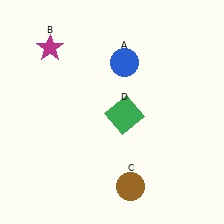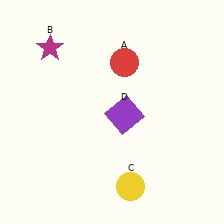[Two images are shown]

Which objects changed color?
A changed from blue to red. C changed from brown to yellow. D changed from green to purple.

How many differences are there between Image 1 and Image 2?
There are 3 differences between the two images.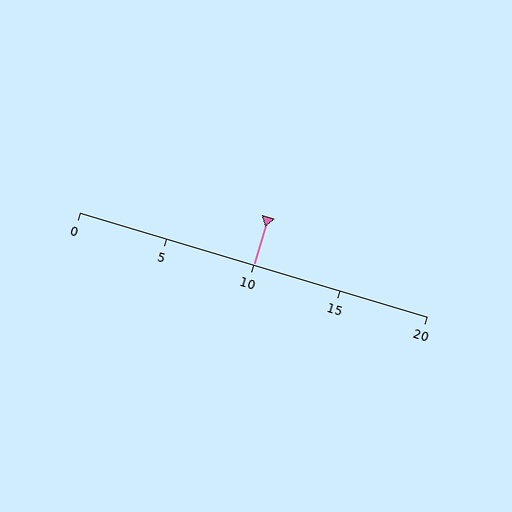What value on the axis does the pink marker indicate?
The marker indicates approximately 10.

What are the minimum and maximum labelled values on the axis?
The axis runs from 0 to 20.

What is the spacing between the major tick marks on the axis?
The major ticks are spaced 5 apart.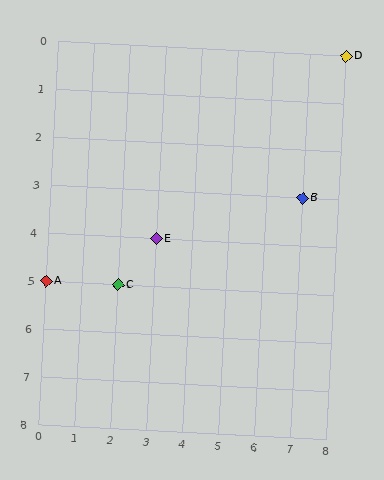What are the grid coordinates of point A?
Point A is at grid coordinates (0, 5).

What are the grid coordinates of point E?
Point E is at grid coordinates (3, 4).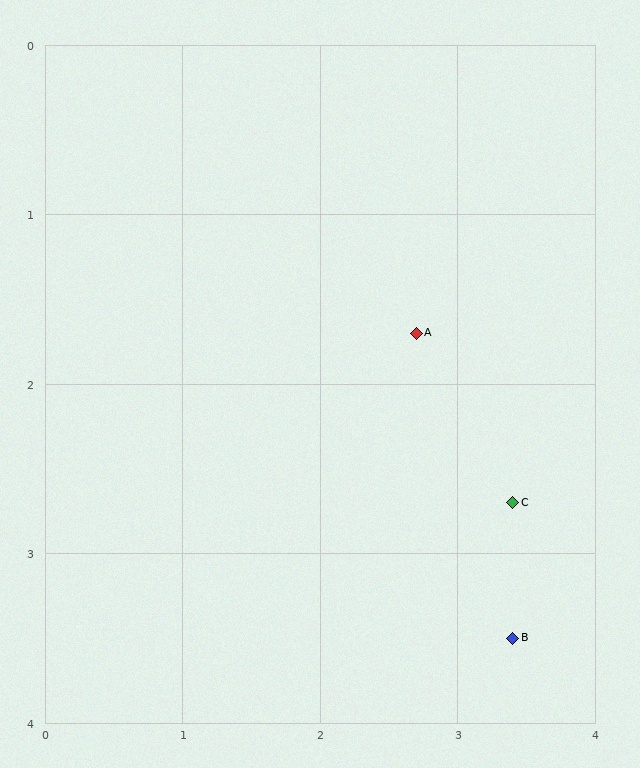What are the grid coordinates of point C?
Point C is at approximately (3.4, 2.7).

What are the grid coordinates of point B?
Point B is at approximately (3.4, 3.5).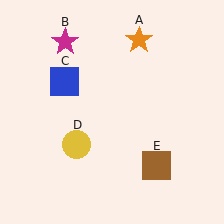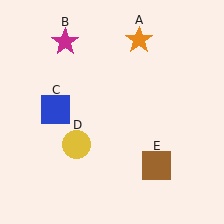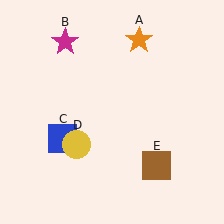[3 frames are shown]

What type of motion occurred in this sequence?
The blue square (object C) rotated counterclockwise around the center of the scene.